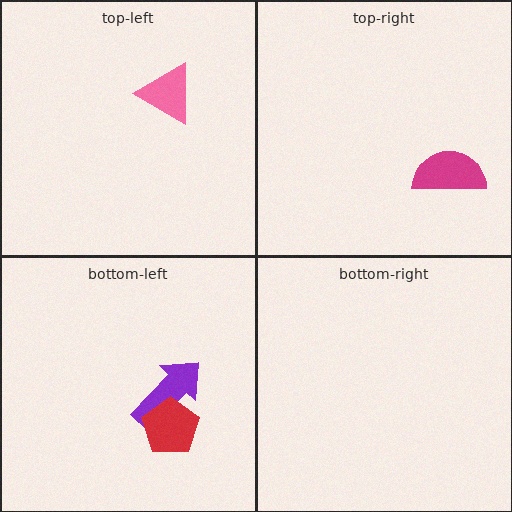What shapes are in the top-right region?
The magenta semicircle.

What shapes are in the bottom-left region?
The purple arrow, the red pentagon.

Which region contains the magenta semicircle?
The top-right region.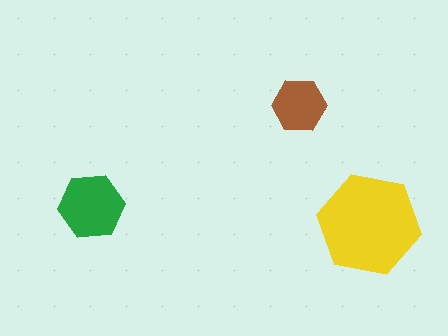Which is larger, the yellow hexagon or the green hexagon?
The yellow one.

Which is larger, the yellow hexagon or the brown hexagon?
The yellow one.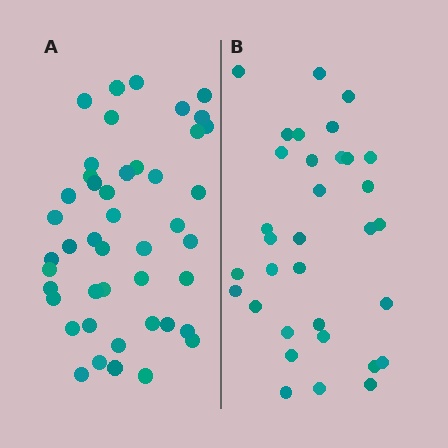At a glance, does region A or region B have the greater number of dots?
Region A (the left region) has more dots.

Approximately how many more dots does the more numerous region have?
Region A has roughly 12 or so more dots than region B.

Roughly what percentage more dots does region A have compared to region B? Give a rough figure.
About 35% more.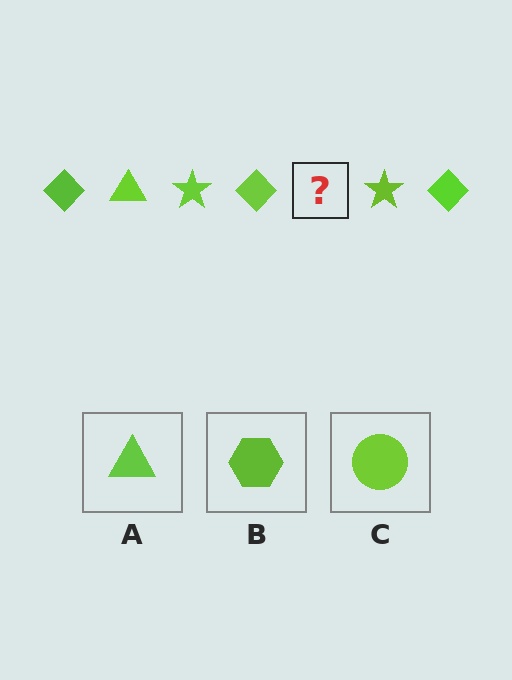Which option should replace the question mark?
Option A.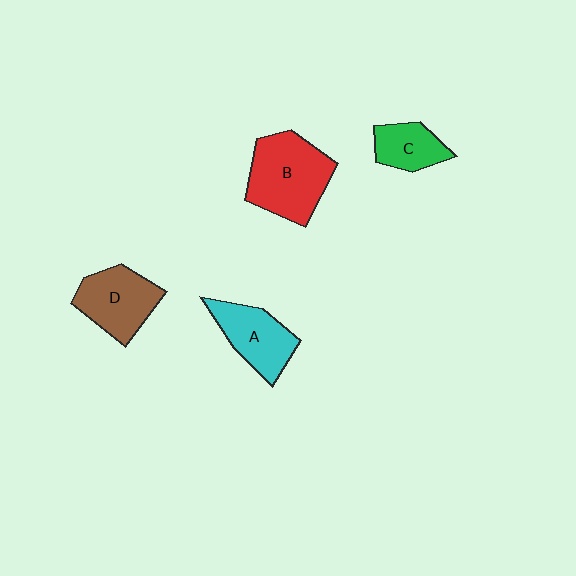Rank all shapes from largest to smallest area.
From largest to smallest: B (red), D (brown), A (cyan), C (green).